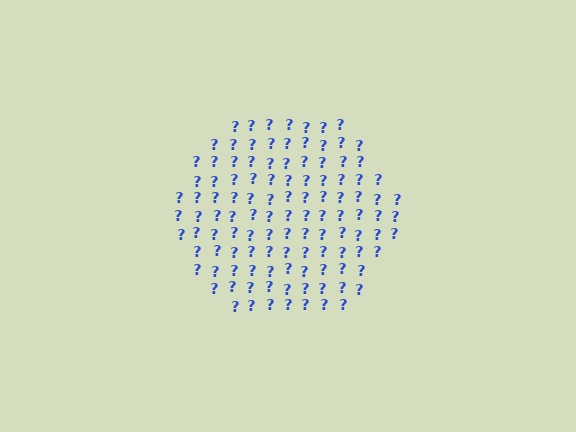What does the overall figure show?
The overall figure shows a hexagon.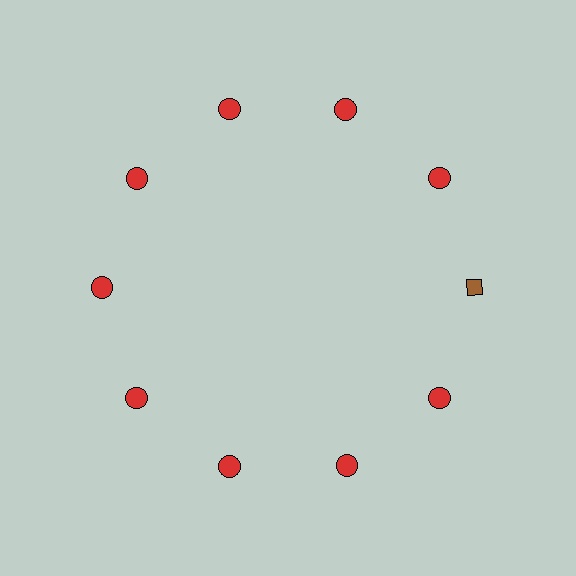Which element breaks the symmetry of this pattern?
The brown diamond at roughly the 3 o'clock position breaks the symmetry. All other shapes are red circles.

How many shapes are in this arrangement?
There are 10 shapes arranged in a ring pattern.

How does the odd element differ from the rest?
It differs in both color (brown instead of red) and shape (diamond instead of circle).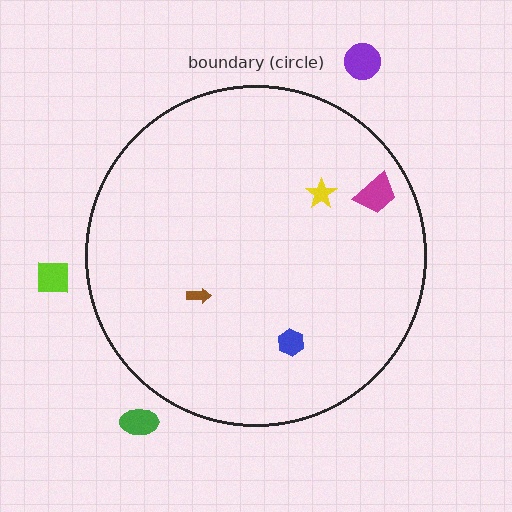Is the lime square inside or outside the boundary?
Outside.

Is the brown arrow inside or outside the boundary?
Inside.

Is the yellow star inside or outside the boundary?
Inside.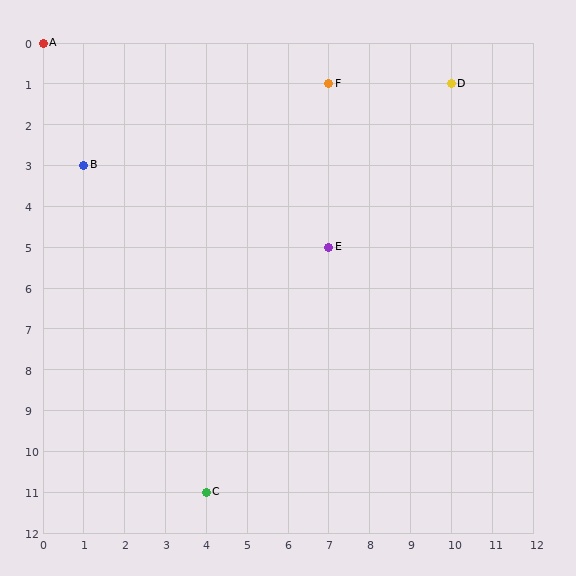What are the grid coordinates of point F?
Point F is at grid coordinates (7, 1).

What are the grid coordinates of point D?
Point D is at grid coordinates (10, 1).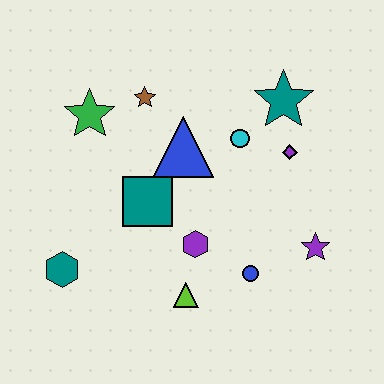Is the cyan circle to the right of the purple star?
No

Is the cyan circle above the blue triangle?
Yes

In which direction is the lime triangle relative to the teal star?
The lime triangle is below the teal star.